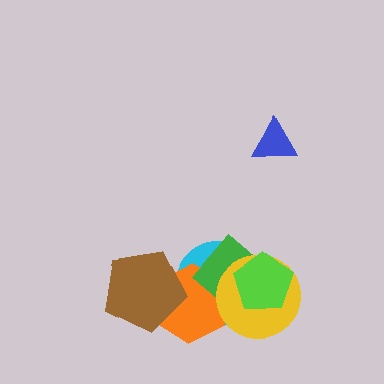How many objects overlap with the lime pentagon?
3 objects overlap with the lime pentagon.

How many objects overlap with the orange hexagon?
4 objects overlap with the orange hexagon.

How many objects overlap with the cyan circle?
5 objects overlap with the cyan circle.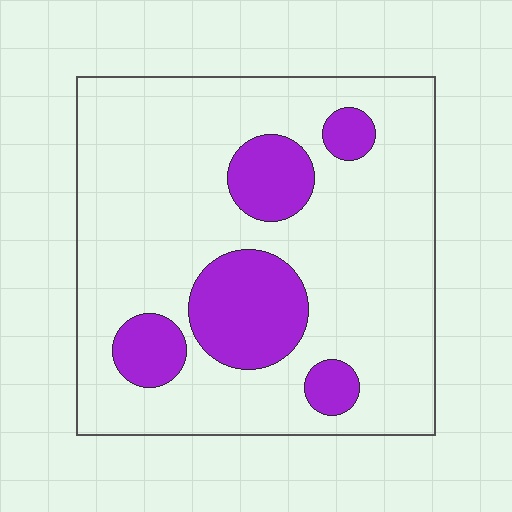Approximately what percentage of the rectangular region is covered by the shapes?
Approximately 20%.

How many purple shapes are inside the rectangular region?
5.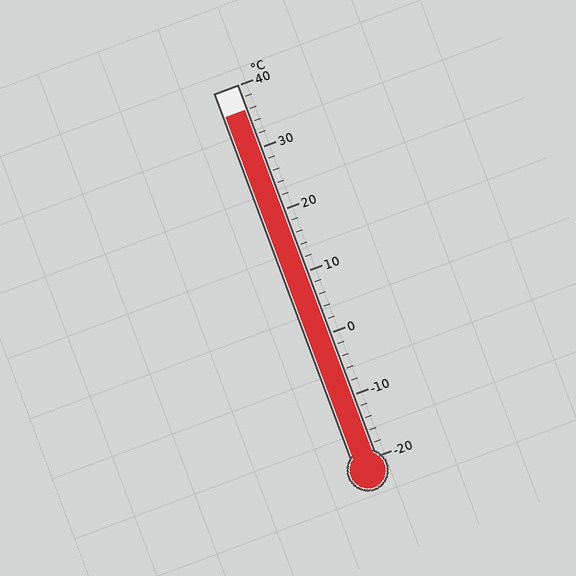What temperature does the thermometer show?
The thermometer shows approximately 36°C.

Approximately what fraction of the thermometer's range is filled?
The thermometer is filled to approximately 95% of its range.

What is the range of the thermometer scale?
The thermometer scale ranges from -20°C to 40°C.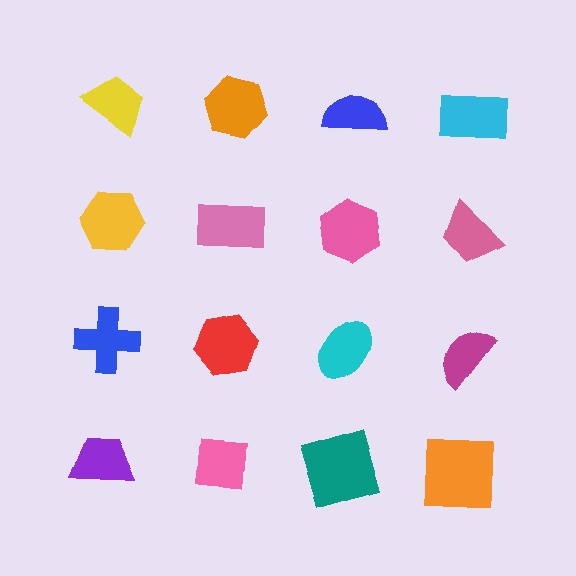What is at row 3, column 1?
A blue cross.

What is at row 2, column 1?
A yellow hexagon.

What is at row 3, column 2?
A red hexagon.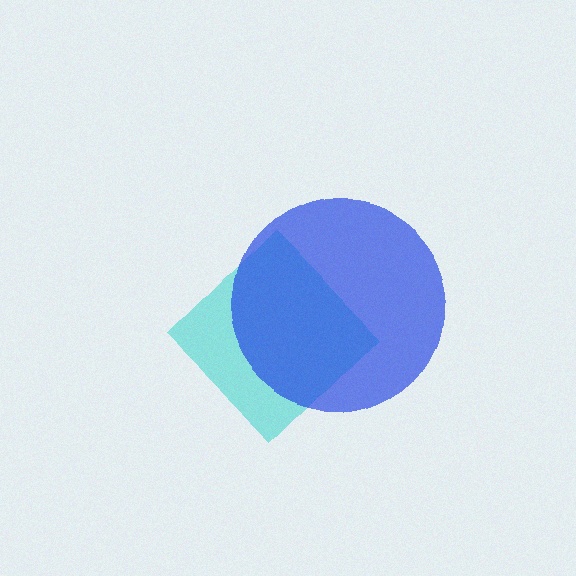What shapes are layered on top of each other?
The layered shapes are: a cyan diamond, a blue circle.